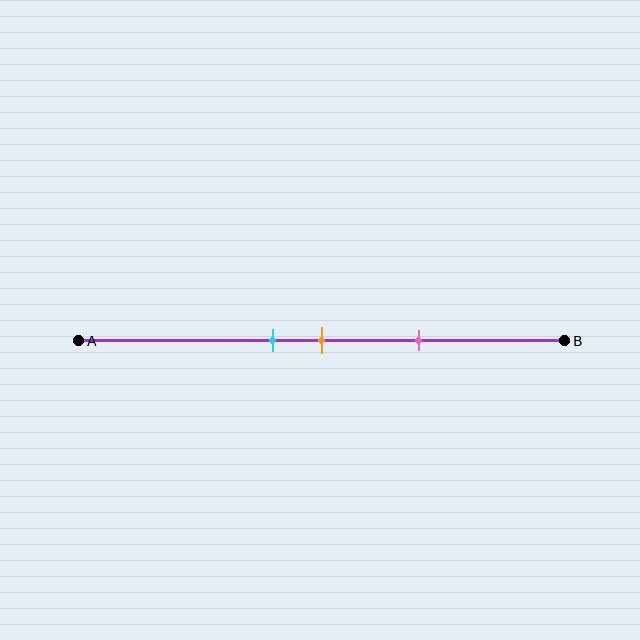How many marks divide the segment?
There are 3 marks dividing the segment.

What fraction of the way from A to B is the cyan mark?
The cyan mark is approximately 40% (0.4) of the way from A to B.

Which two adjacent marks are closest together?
The cyan and orange marks are the closest adjacent pair.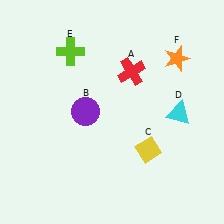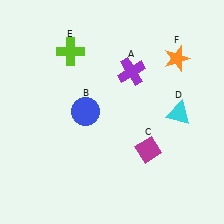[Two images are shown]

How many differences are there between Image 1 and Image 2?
There are 3 differences between the two images.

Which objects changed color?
A changed from red to purple. B changed from purple to blue. C changed from yellow to magenta.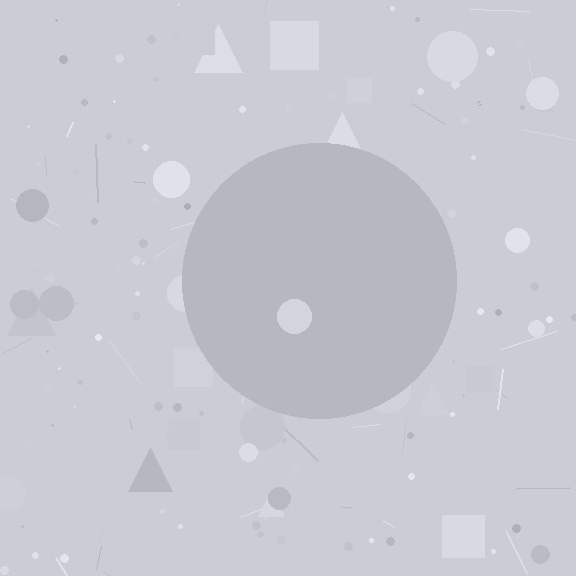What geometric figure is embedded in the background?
A circle is embedded in the background.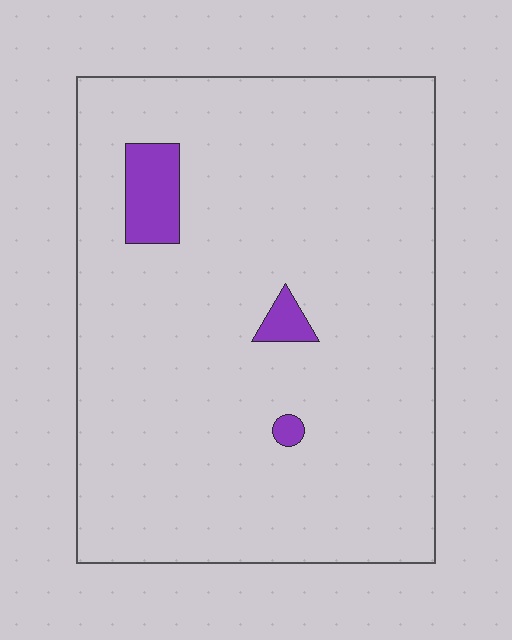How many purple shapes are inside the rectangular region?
3.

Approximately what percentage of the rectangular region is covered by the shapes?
Approximately 5%.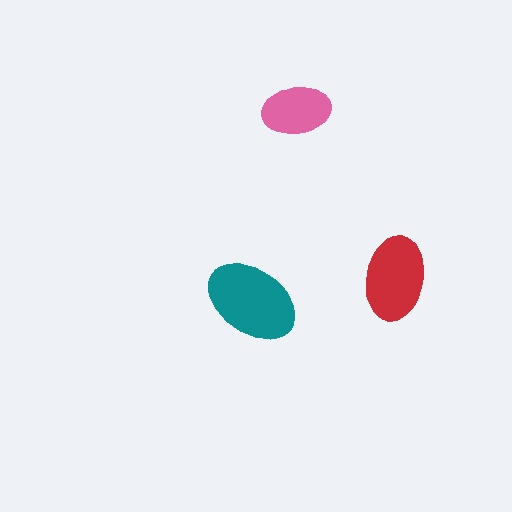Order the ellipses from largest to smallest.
the teal one, the red one, the pink one.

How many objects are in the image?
There are 3 objects in the image.